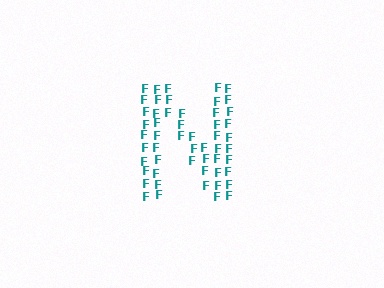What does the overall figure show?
The overall figure shows the letter N.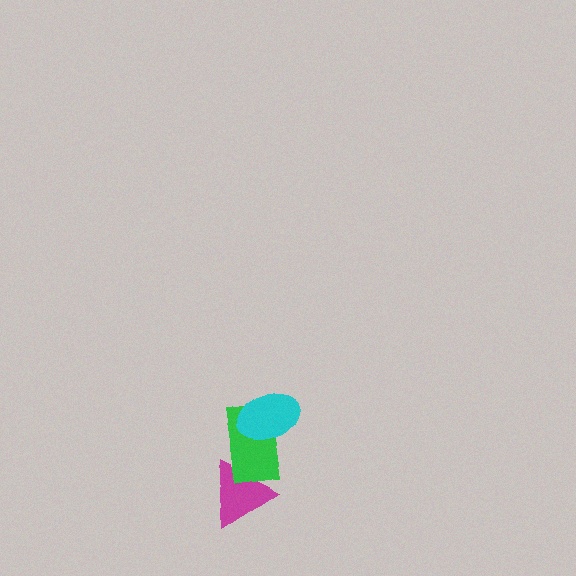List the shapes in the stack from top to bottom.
From top to bottom: the cyan ellipse, the green rectangle, the magenta triangle.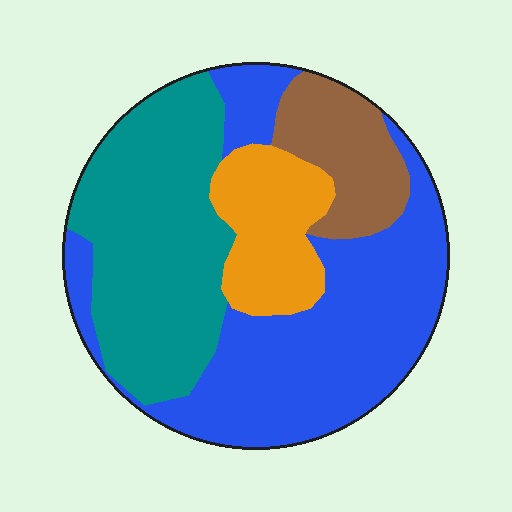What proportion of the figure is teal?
Teal covers about 35% of the figure.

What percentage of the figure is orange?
Orange takes up about one eighth (1/8) of the figure.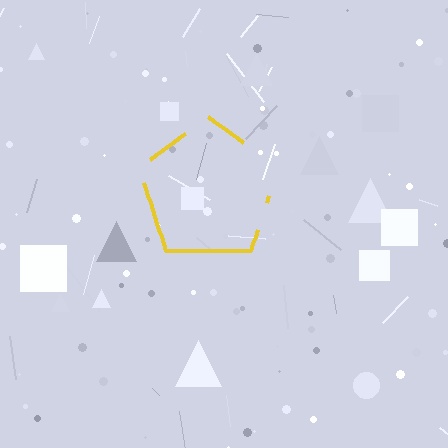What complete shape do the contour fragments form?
The contour fragments form a pentagon.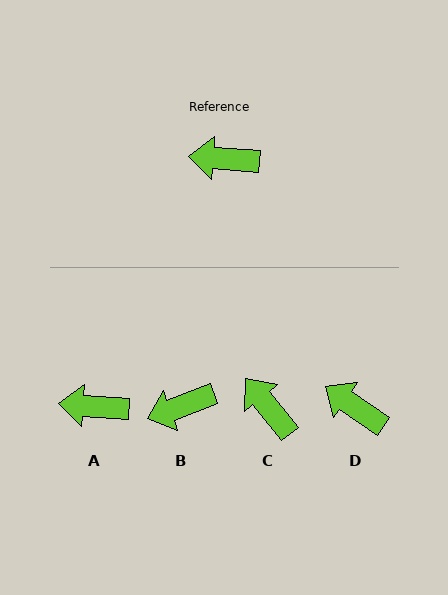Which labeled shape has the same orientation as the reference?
A.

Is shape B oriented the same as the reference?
No, it is off by about 24 degrees.